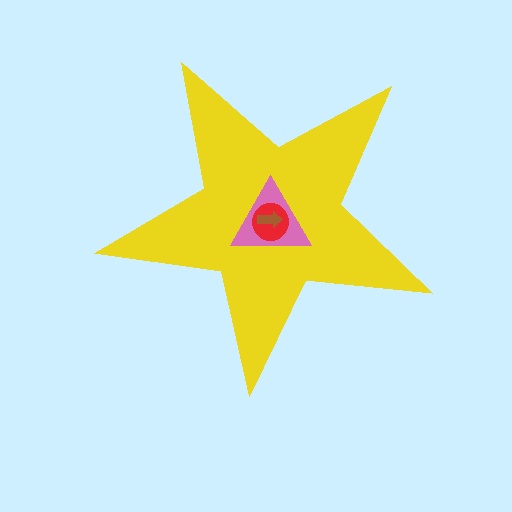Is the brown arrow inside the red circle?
Yes.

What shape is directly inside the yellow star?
The pink triangle.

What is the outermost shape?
The yellow star.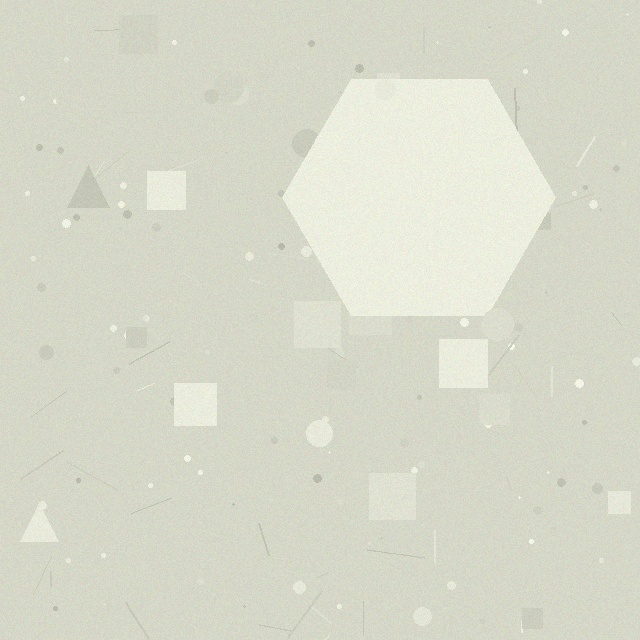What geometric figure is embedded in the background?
A hexagon is embedded in the background.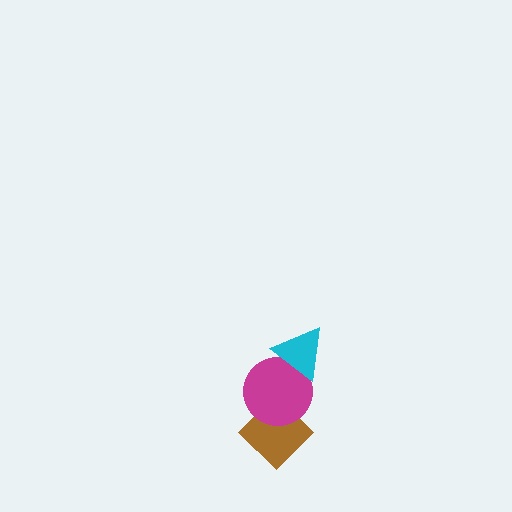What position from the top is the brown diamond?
The brown diamond is 3rd from the top.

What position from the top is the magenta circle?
The magenta circle is 2nd from the top.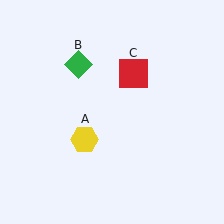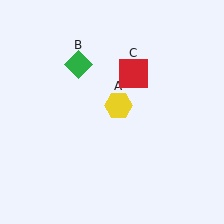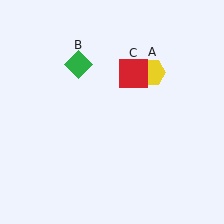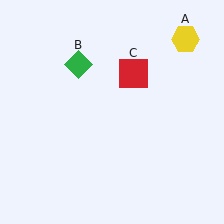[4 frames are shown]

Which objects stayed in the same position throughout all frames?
Green diamond (object B) and red square (object C) remained stationary.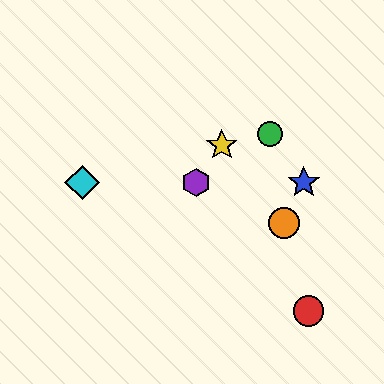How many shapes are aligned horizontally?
3 shapes (the blue star, the purple hexagon, the cyan diamond) are aligned horizontally.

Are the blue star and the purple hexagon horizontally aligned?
Yes, both are at y≈182.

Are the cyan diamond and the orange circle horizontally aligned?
No, the cyan diamond is at y≈182 and the orange circle is at y≈223.